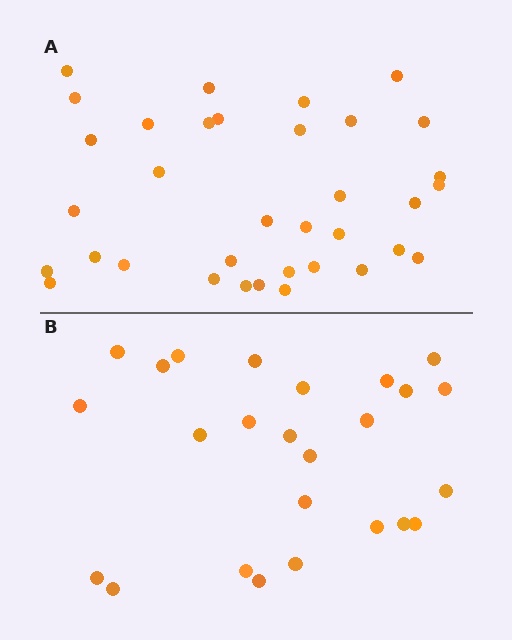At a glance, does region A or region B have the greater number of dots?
Region A (the top region) has more dots.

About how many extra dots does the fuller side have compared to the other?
Region A has roughly 10 or so more dots than region B.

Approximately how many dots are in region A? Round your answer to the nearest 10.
About 40 dots. (The exact count is 35, which rounds to 40.)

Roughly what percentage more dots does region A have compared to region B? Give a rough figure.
About 40% more.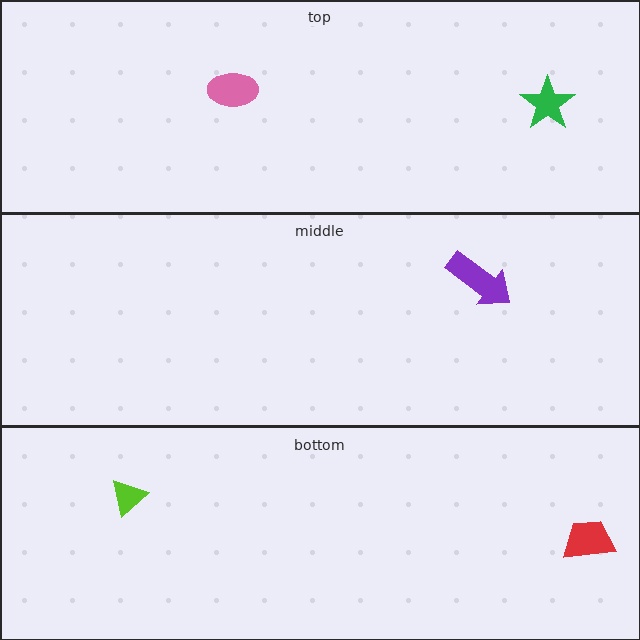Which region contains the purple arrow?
The middle region.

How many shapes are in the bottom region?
2.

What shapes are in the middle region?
The purple arrow.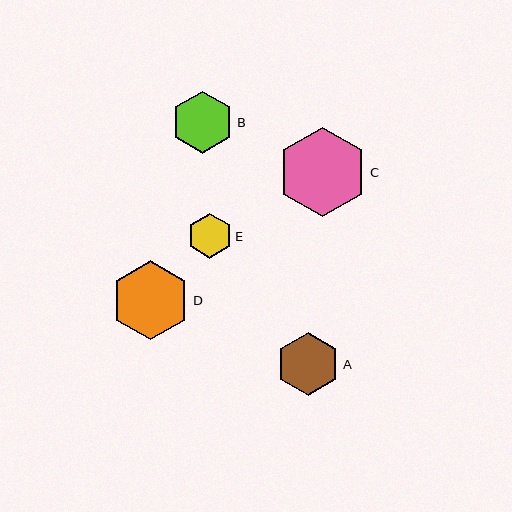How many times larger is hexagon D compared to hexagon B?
Hexagon D is approximately 1.3 times the size of hexagon B.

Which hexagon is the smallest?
Hexagon E is the smallest with a size of approximately 44 pixels.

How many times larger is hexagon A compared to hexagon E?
Hexagon A is approximately 1.4 times the size of hexagon E.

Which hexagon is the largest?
Hexagon C is the largest with a size of approximately 89 pixels.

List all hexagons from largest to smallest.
From largest to smallest: C, D, A, B, E.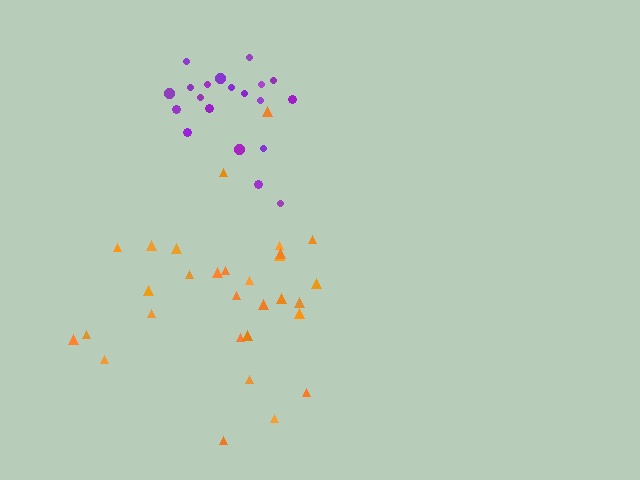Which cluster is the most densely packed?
Purple.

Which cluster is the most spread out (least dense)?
Orange.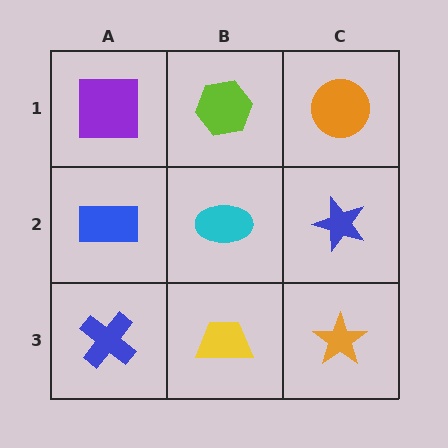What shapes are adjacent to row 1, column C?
A blue star (row 2, column C), a lime hexagon (row 1, column B).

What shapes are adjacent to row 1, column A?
A blue rectangle (row 2, column A), a lime hexagon (row 1, column B).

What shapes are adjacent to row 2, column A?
A purple square (row 1, column A), a blue cross (row 3, column A), a cyan ellipse (row 2, column B).